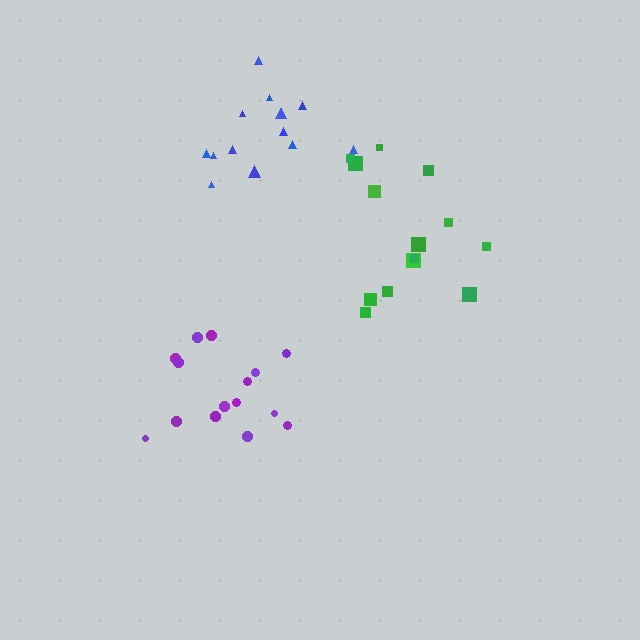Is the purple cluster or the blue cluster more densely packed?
Blue.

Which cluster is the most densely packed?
Blue.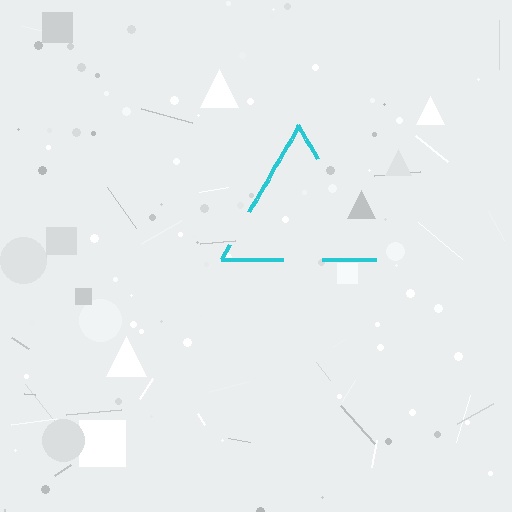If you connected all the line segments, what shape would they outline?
They would outline a triangle.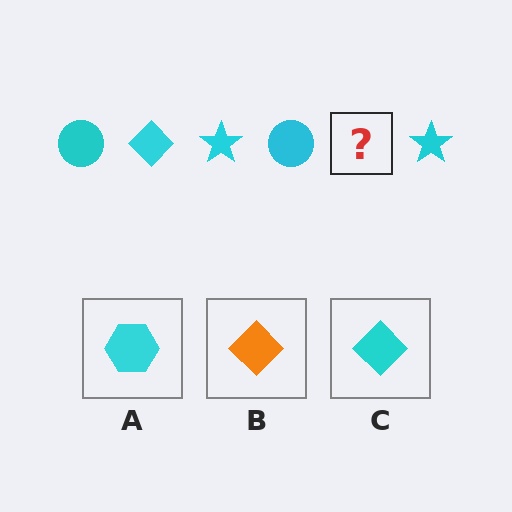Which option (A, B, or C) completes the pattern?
C.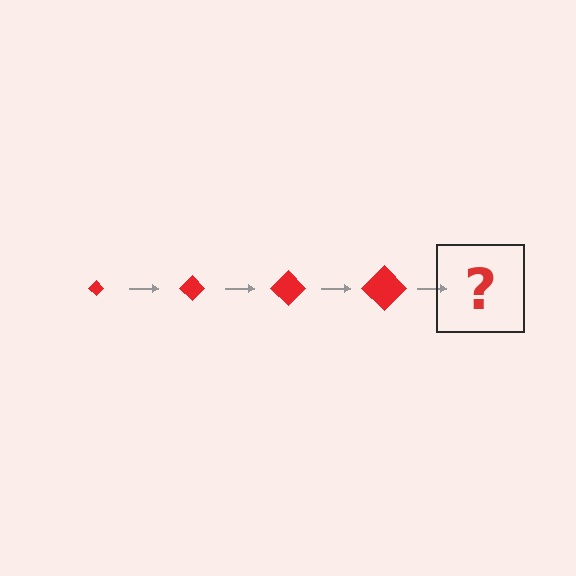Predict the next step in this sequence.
The next step is a red diamond, larger than the previous one.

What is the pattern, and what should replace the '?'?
The pattern is that the diamond gets progressively larger each step. The '?' should be a red diamond, larger than the previous one.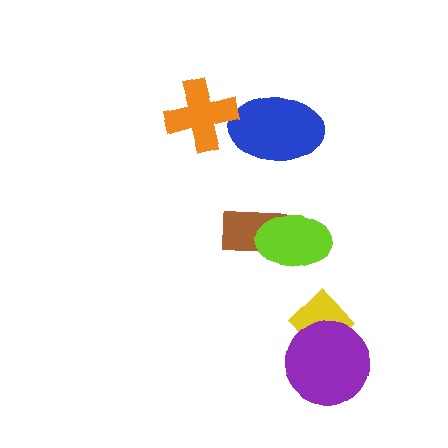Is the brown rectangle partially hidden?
Yes, it is partially covered by another shape.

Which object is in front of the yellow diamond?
The purple circle is in front of the yellow diamond.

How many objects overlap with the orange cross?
0 objects overlap with the orange cross.